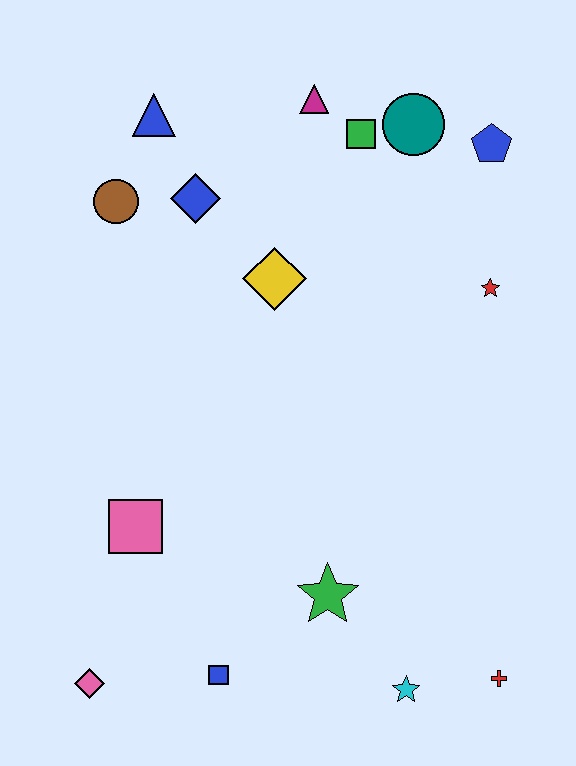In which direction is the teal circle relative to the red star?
The teal circle is above the red star.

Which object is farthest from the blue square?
The blue pentagon is farthest from the blue square.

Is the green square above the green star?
Yes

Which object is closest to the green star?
The cyan star is closest to the green star.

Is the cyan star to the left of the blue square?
No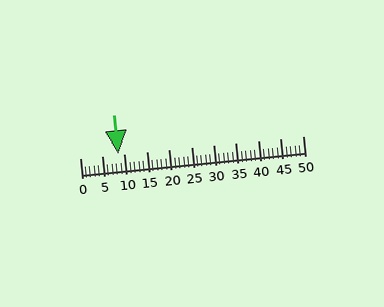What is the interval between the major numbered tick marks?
The major tick marks are spaced 5 units apart.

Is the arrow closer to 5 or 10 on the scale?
The arrow is closer to 10.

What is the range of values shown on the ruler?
The ruler shows values from 0 to 50.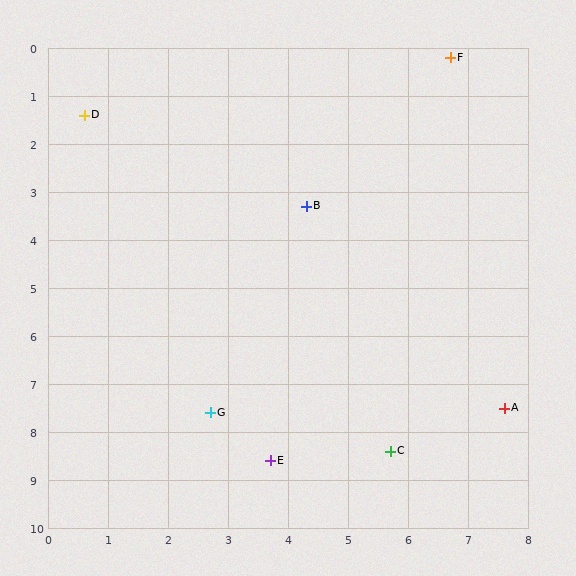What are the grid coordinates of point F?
Point F is at approximately (6.7, 0.2).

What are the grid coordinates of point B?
Point B is at approximately (4.3, 3.3).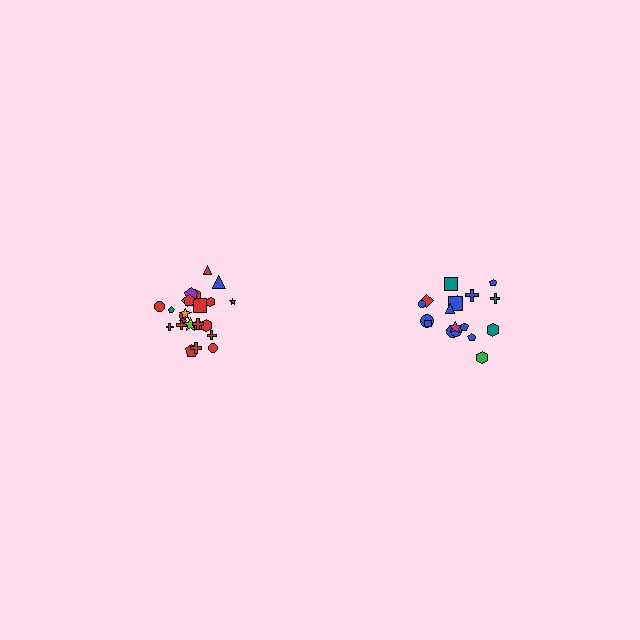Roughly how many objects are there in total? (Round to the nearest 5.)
Roughly 45 objects in total.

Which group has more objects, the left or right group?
The left group.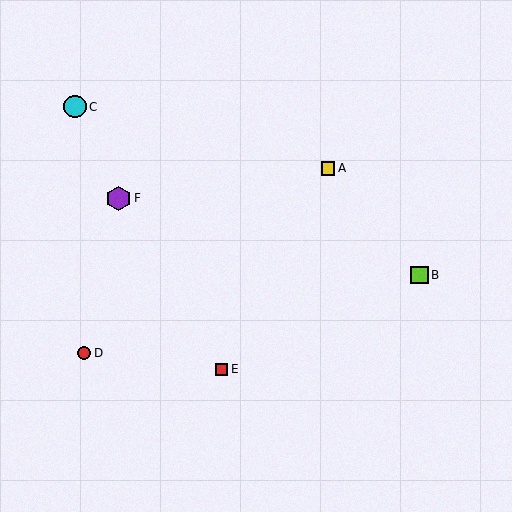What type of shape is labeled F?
Shape F is a purple hexagon.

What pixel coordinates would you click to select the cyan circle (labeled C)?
Click at (75, 107) to select the cyan circle C.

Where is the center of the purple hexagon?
The center of the purple hexagon is at (119, 198).